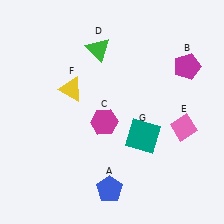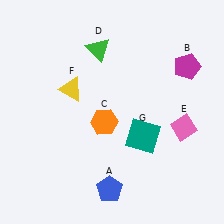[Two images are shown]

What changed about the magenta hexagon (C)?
In Image 1, C is magenta. In Image 2, it changed to orange.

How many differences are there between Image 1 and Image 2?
There is 1 difference between the two images.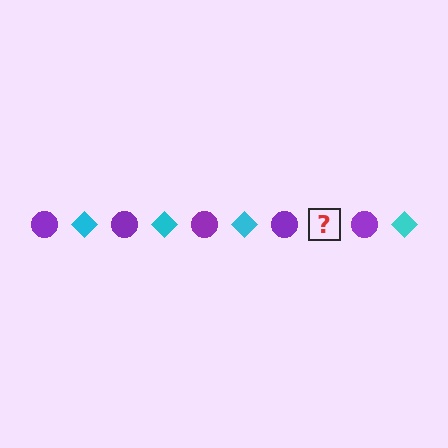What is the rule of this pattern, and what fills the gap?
The rule is that the pattern alternates between purple circle and cyan diamond. The gap should be filled with a cyan diamond.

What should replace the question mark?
The question mark should be replaced with a cyan diamond.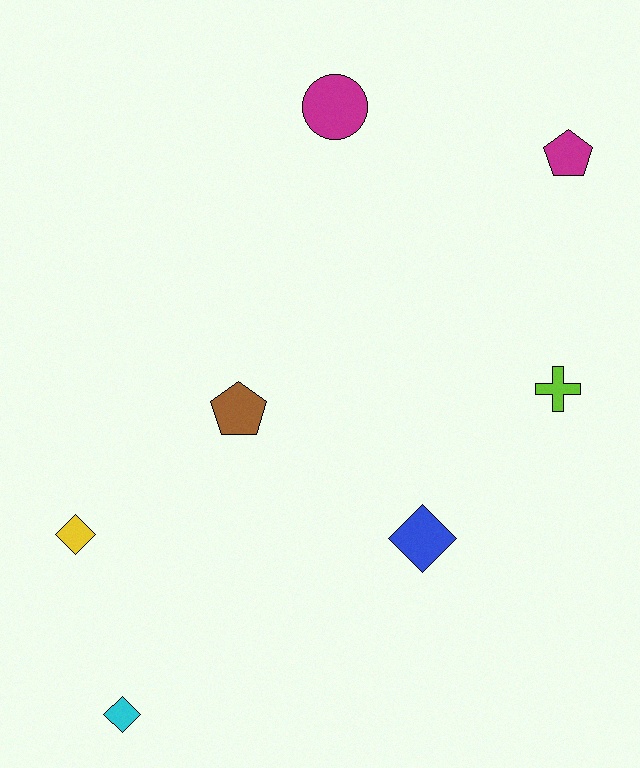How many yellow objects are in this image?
There is 1 yellow object.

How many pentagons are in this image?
There are 2 pentagons.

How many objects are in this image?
There are 7 objects.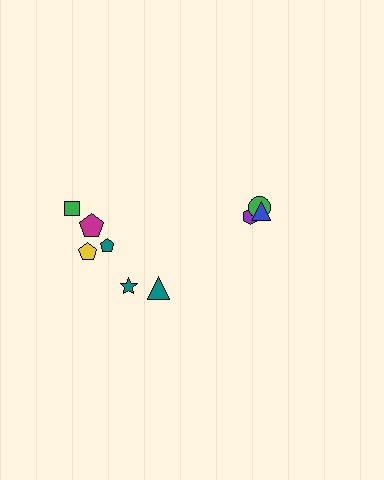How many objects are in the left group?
There are 6 objects.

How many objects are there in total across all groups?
There are 10 objects.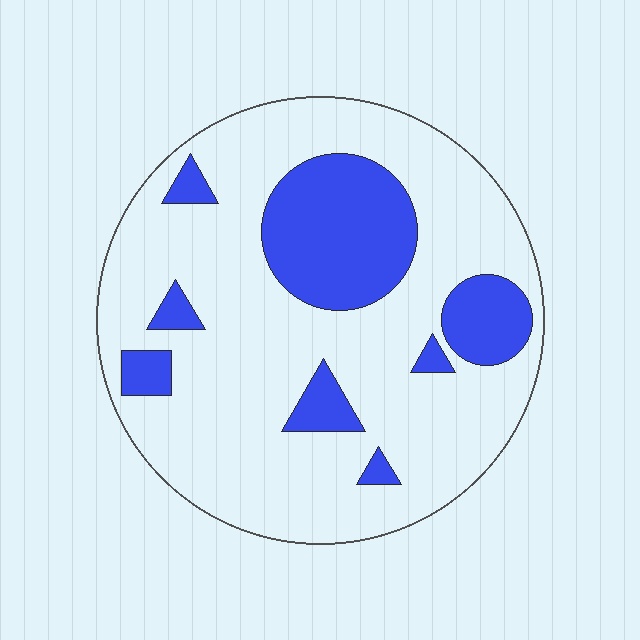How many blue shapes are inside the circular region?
8.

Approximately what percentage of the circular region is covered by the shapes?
Approximately 25%.